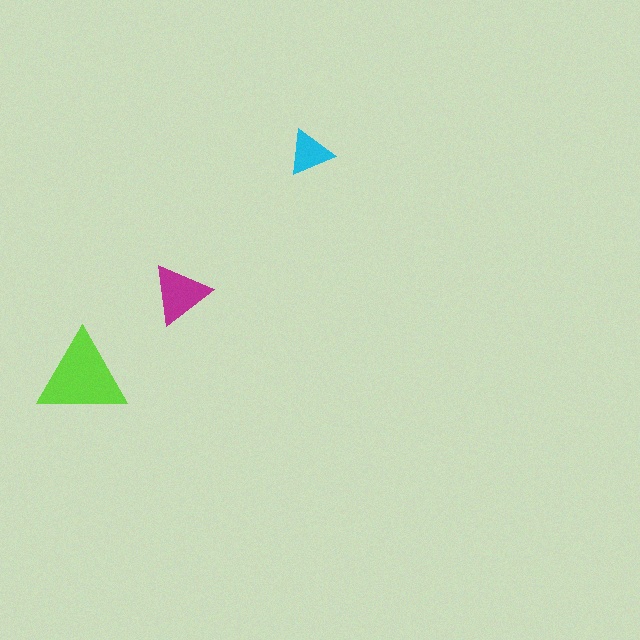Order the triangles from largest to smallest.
the lime one, the magenta one, the cyan one.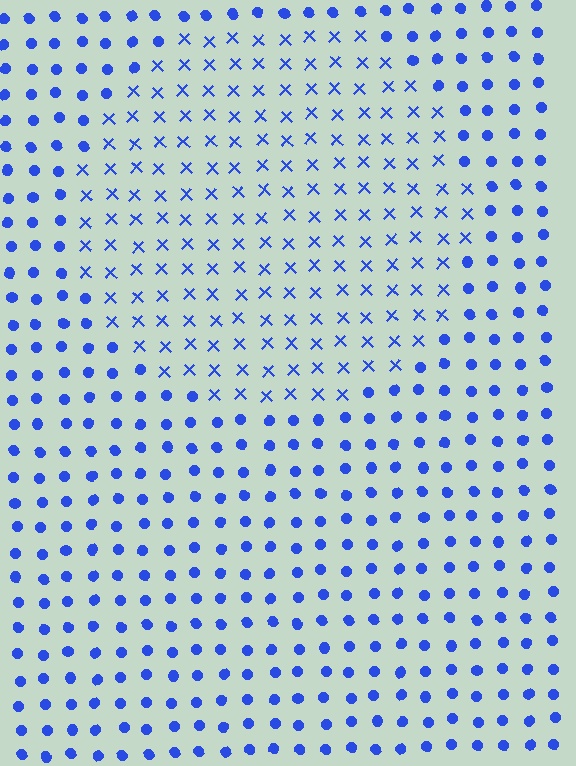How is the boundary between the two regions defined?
The boundary is defined by a change in element shape: X marks inside vs. circles outside. All elements share the same color and spacing.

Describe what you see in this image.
The image is filled with small blue elements arranged in a uniform grid. A circle-shaped region contains X marks, while the surrounding area contains circles. The boundary is defined purely by the change in element shape.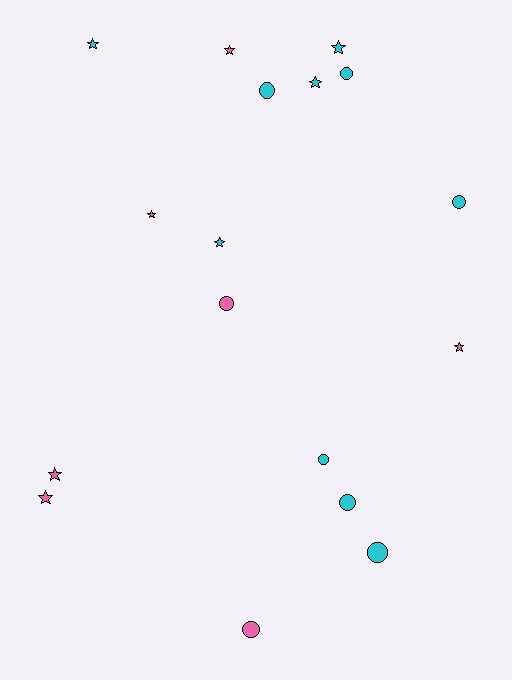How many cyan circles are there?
There are 6 cyan circles.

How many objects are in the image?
There are 17 objects.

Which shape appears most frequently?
Star, with 9 objects.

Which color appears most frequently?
Cyan, with 10 objects.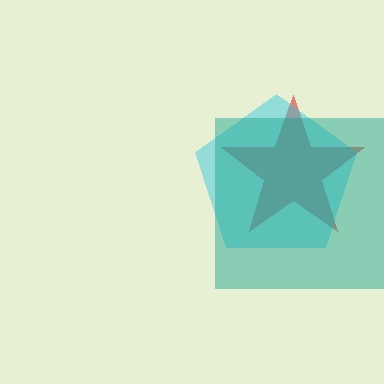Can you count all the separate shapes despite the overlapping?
Yes, there are 3 separate shapes.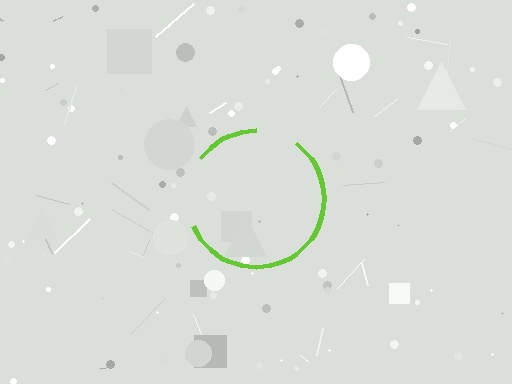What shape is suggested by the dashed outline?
The dashed outline suggests a circle.